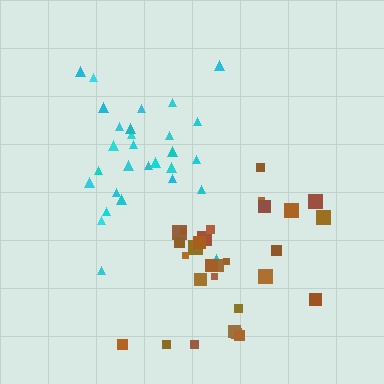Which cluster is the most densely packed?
Brown.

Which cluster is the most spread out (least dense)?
Cyan.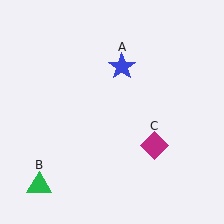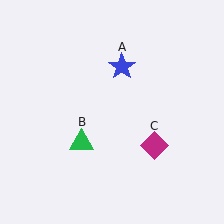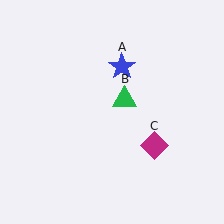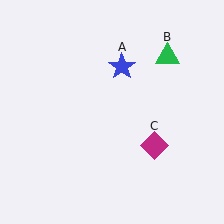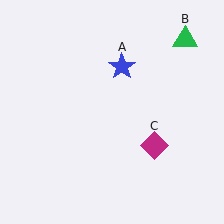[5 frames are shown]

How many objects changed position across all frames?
1 object changed position: green triangle (object B).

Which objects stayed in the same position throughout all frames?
Blue star (object A) and magenta diamond (object C) remained stationary.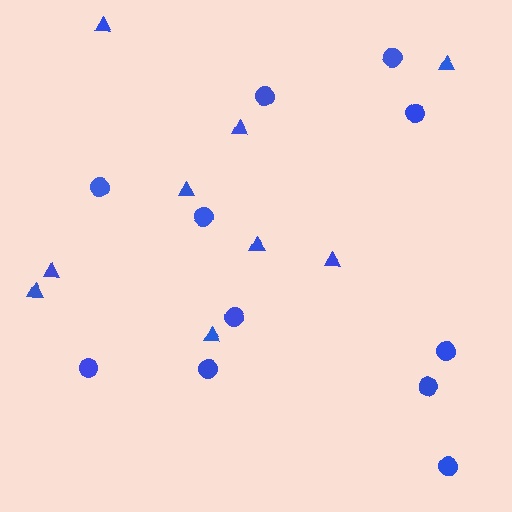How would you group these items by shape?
There are 2 groups: one group of circles (11) and one group of triangles (9).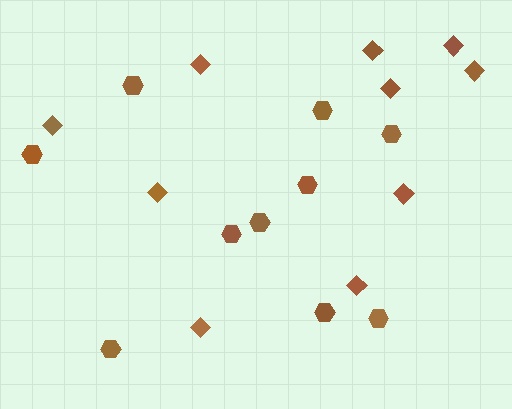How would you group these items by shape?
There are 2 groups: one group of hexagons (10) and one group of diamonds (10).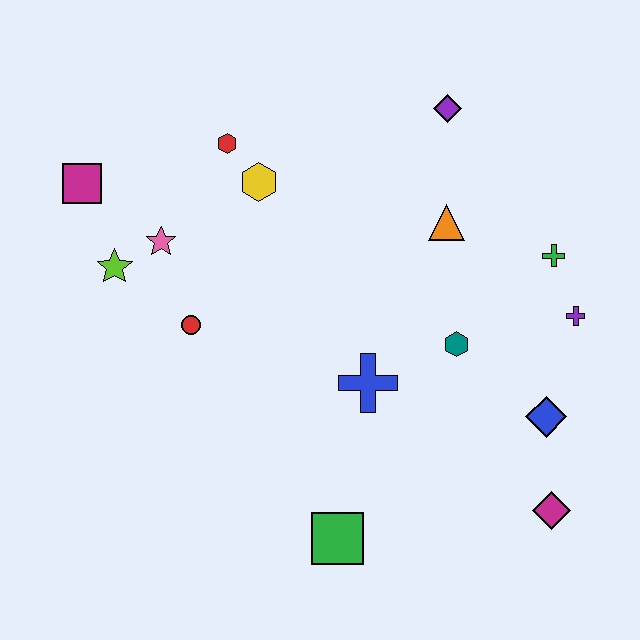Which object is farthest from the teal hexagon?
The magenta square is farthest from the teal hexagon.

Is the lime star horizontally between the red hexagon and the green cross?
No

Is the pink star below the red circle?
No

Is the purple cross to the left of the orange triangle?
No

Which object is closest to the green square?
The blue cross is closest to the green square.